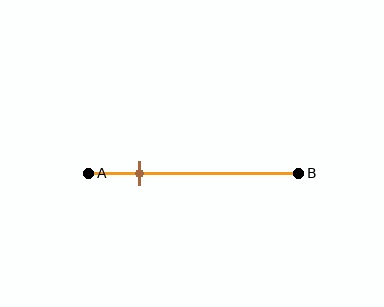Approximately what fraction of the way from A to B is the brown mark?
The brown mark is approximately 25% of the way from A to B.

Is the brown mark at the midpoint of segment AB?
No, the mark is at about 25% from A, not at the 50% midpoint.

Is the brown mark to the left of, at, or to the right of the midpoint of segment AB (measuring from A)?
The brown mark is to the left of the midpoint of segment AB.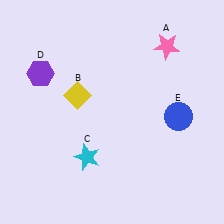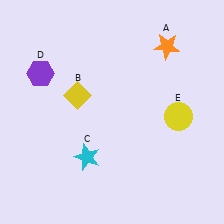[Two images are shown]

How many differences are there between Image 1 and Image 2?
There are 2 differences between the two images.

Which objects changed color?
A changed from pink to orange. E changed from blue to yellow.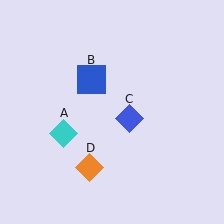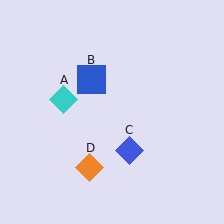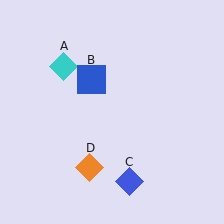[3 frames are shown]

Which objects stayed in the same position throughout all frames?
Blue square (object B) and orange diamond (object D) remained stationary.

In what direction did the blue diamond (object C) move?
The blue diamond (object C) moved down.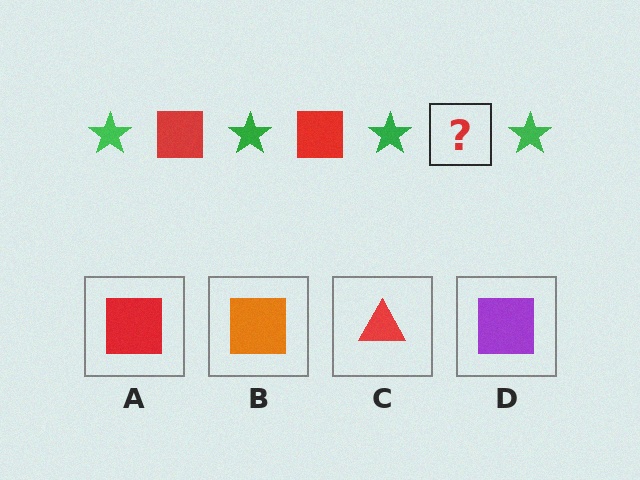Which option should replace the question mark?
Option A.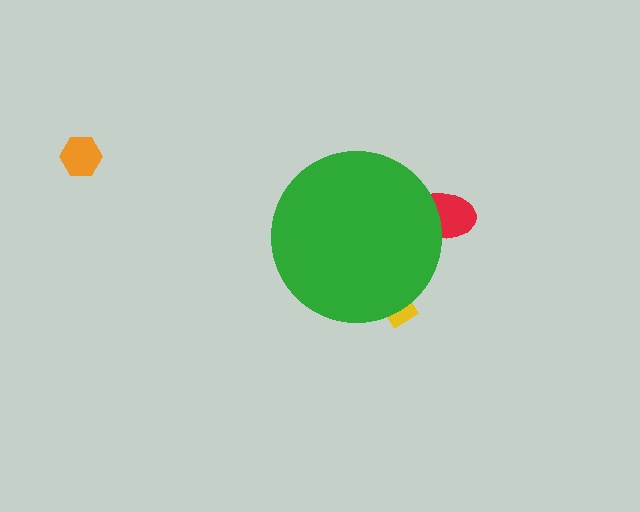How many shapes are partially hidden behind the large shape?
2 shapes are partially hidden.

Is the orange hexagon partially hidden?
No, the orange hexagon is fully visible.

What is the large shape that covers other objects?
A green circle.